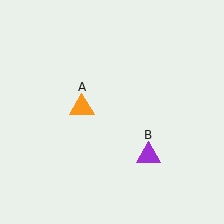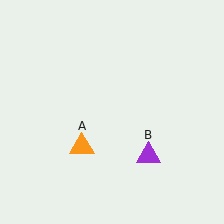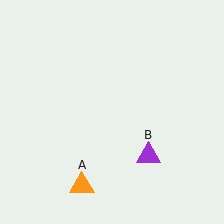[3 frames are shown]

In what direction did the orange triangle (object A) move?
The orange triangle (object A) moved down.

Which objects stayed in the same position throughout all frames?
Purple triangle (object B) remained stationary.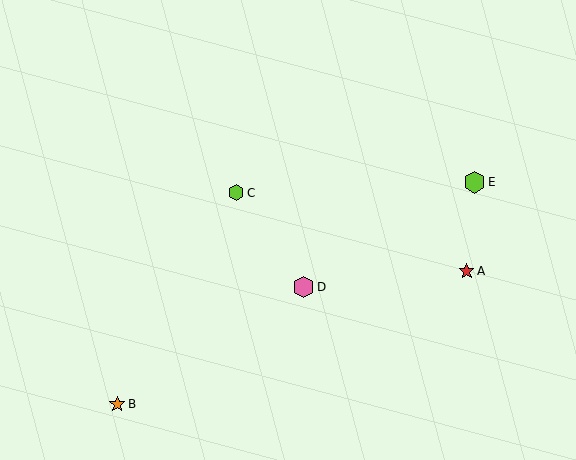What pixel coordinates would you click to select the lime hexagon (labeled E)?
Click at (475, 182) to select the lime hexagon E.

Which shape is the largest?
The lime hexagon (labeled E) is the largest.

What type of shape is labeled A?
Shape A is a red star.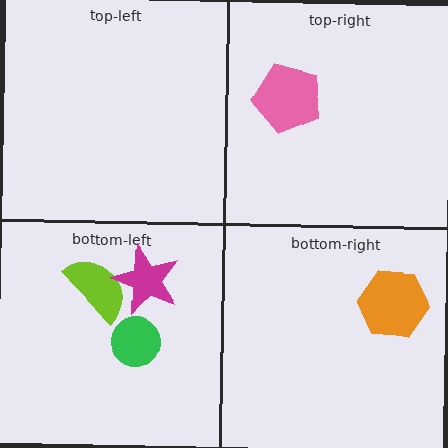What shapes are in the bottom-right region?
The orange hexagon.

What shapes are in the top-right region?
The pink pentagon.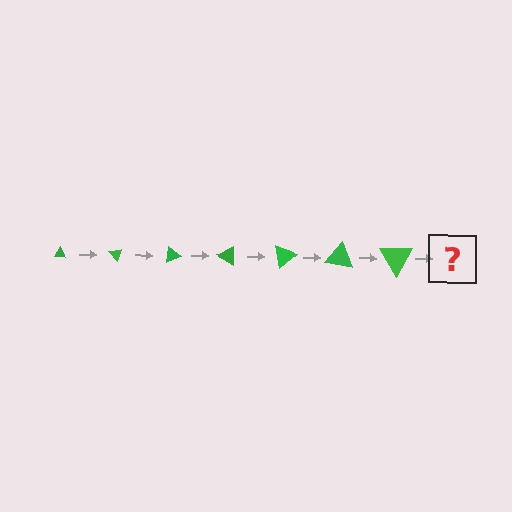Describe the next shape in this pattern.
It should be a triangle, larger than the previous one and rotated 350 degrees from the start.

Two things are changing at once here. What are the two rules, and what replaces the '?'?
The two rules are that the triangle grows larger each step and it rotates 50 degrees each step. The '?' should be a triangle, larger than the previous one and rotated 350 degrees from the start.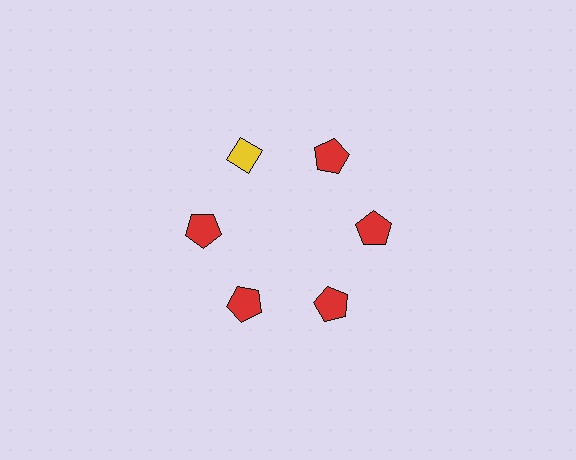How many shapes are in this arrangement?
There are 6 shapes arranged in a ring pattern.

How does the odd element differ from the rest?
It differs in both color (yellow instead of red) and shape (diamond instead of pentagon).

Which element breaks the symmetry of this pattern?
The yellow diamond at roughly the 11 o'clock position breaks the symmetry. All other shapes are red pentagons.